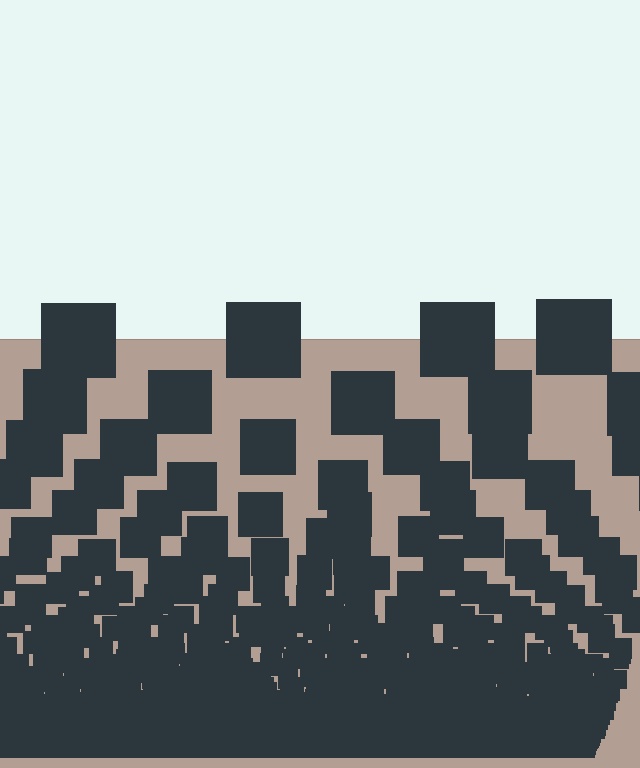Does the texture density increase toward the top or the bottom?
Density increases toward the bottom.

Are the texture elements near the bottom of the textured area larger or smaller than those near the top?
Smaller. The gradient is inverted — elements near the bottom are smaller and denser.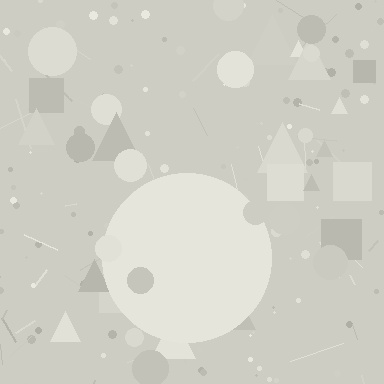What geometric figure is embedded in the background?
A circle is embedded in the background.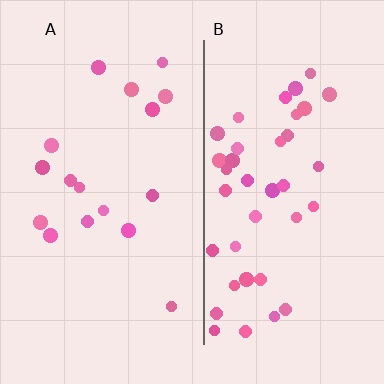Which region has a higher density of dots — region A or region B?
B (the right).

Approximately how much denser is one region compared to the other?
Approximately 2.3× — region B over region A.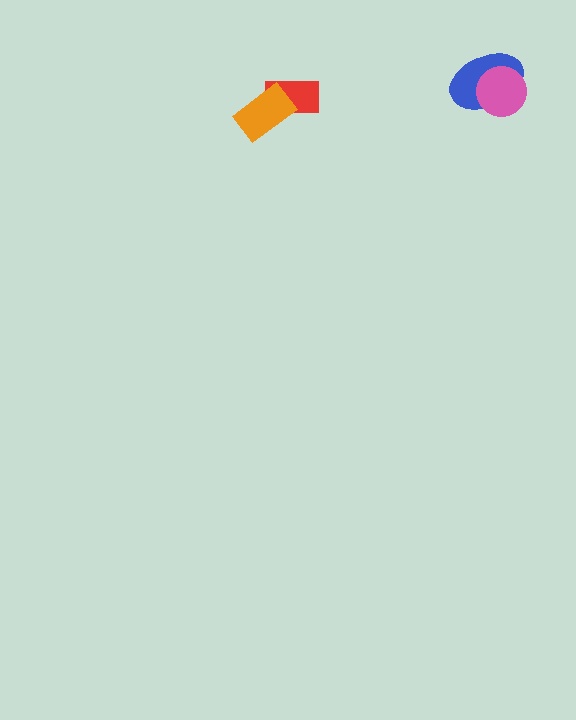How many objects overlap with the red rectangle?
1 object overlaps with the red rectangle.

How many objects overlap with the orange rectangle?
1 object overlaps with the orange rectangle.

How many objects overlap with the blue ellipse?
1 object overlaps with the blue ellipse.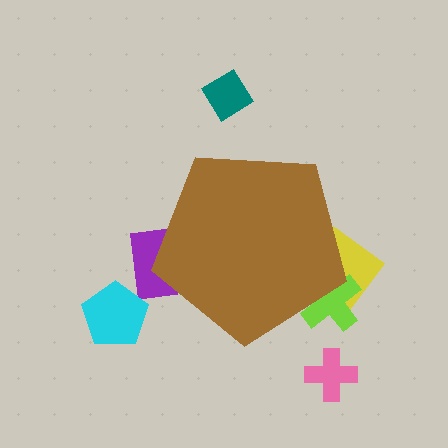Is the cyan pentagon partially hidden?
No, the cyan pentagon is fully visible.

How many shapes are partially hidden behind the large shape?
3 shapes are partially hidden.